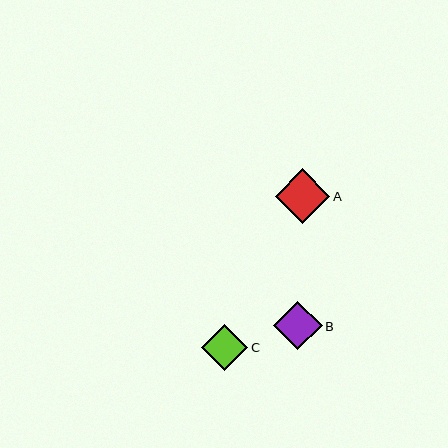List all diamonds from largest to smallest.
From largest to smallest: A, B, C.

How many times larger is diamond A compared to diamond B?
Diamond A is approximately 1.1 times the size of diamond B.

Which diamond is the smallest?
Diamond C is the smallest with a size of approximately 46 pixels.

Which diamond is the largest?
Diamond A is the largest with a size of approximately 55 pixels.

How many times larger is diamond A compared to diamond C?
Diamond A is approximately 1.2 times the size of diamond C.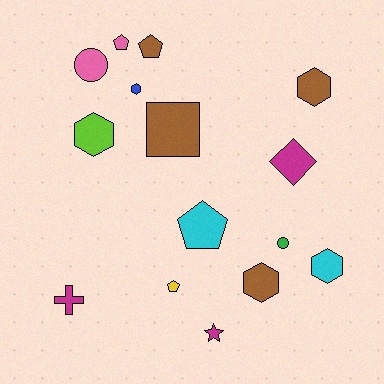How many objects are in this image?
There are 15 objects.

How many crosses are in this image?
There is 1 cross.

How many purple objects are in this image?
There are no purple objects.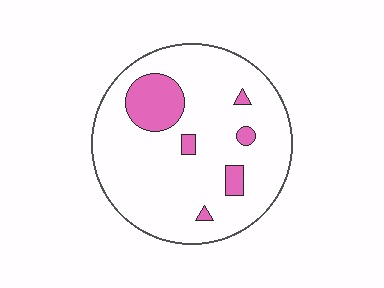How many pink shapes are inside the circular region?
6.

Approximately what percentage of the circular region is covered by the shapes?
Approximately 15%.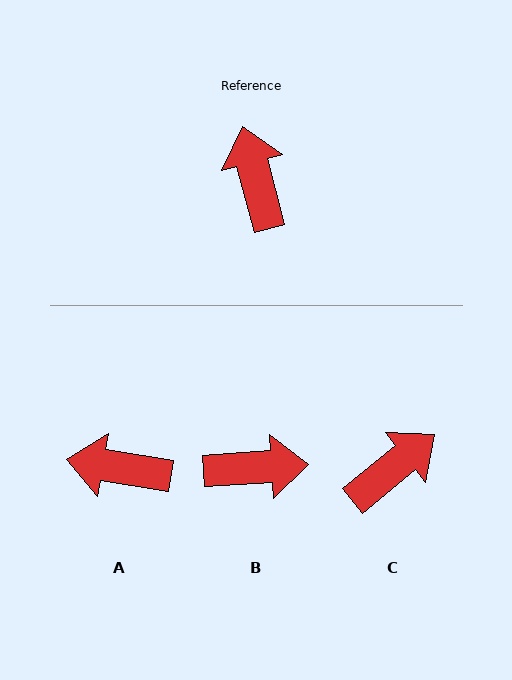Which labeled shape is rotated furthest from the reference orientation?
B, about 101 degrees away.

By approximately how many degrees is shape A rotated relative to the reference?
Approximately 66 degrees counter-clockwise.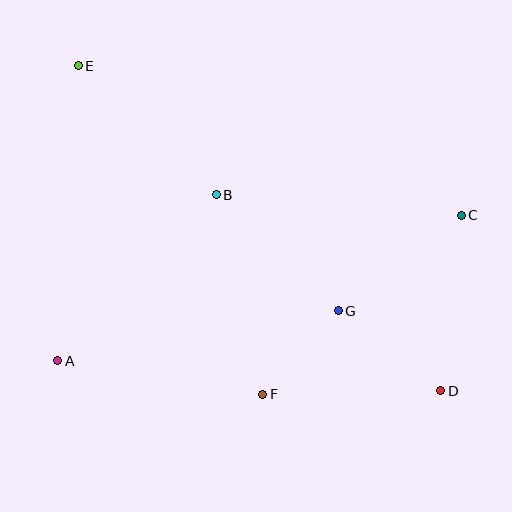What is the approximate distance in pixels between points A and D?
The distance between A and D is approximately 384 pixels.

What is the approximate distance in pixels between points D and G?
The distance between D and G is approximately 130 pixels.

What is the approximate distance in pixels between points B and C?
The distance between B and C is approximately 246 pixels.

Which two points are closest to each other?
Points F and G are closest to each other.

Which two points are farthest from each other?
Points D and E are farthest from each other.